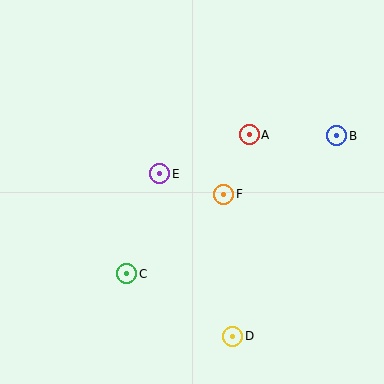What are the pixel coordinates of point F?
Point F is at (224, 194).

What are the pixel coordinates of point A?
Point A is at (249, 135).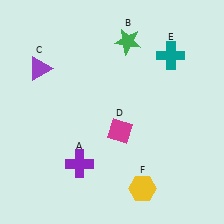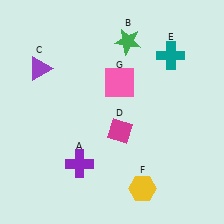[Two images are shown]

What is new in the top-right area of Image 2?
A pink square (G) was added in the top-right area of Image 2.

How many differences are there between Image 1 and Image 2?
There is 1 difference between the two images.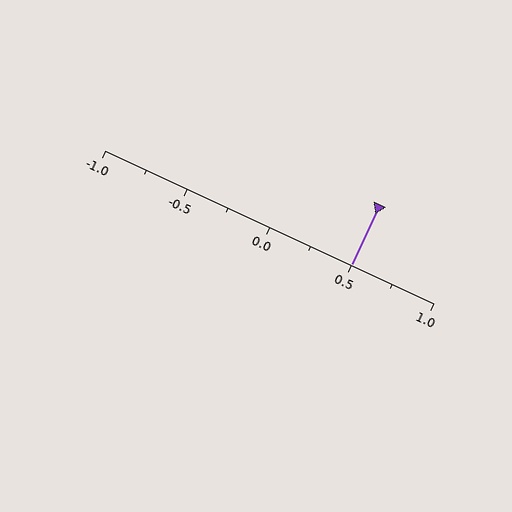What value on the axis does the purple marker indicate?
The marker indicates approximately 0.5.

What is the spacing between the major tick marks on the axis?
The major ticks are spaced 0.5 apart.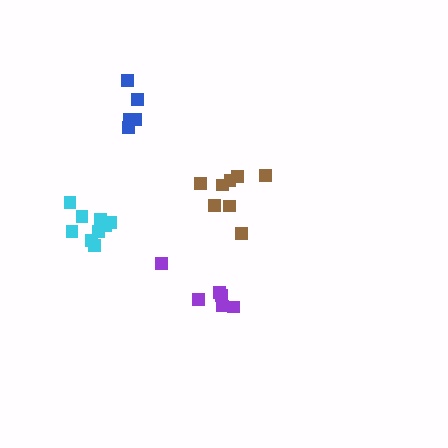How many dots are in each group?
Group 1: 8 dots, Group 2: 9 dots, Group 3: 6 dots, Group 4: 5 dots (28 total).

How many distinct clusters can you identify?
There are 4 distinct clusters.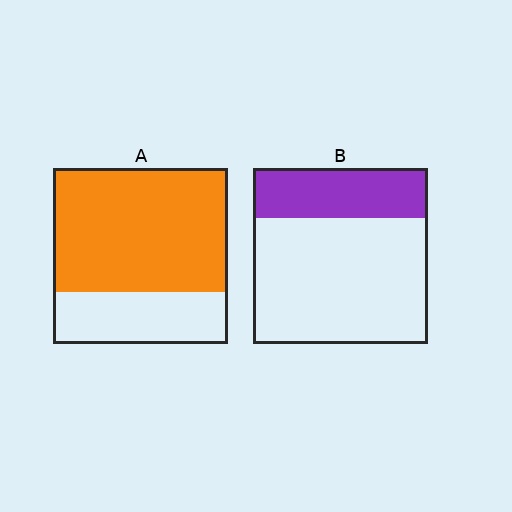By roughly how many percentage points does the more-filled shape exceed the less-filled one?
By roughly 40 percentage points (A over B).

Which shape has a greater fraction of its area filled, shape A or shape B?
Shape A.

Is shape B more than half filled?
No.